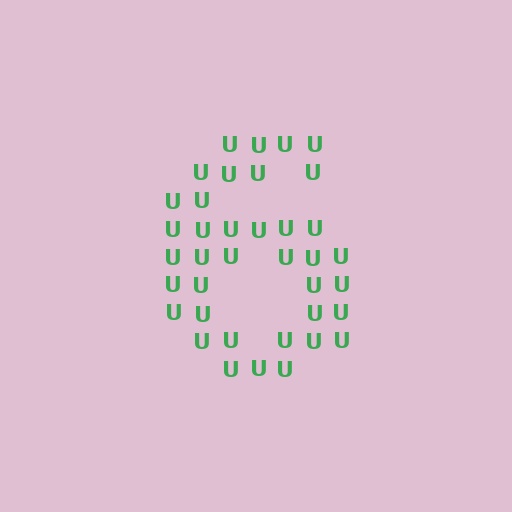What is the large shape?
The large shape is the digit 6.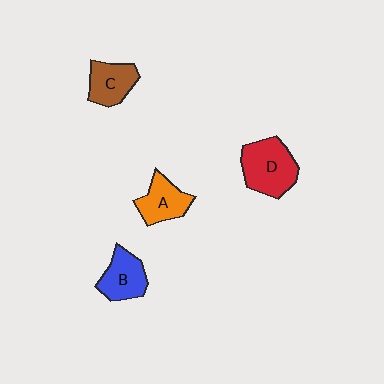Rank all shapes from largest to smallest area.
From largest to smallest: D (red), B (blue), A (orange), C (brown).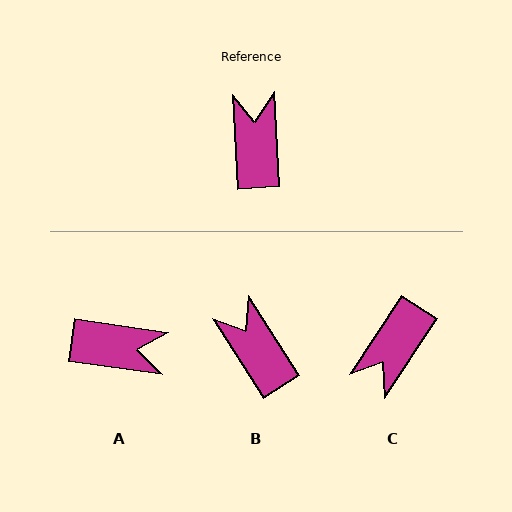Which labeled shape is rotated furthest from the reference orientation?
C, about 143 degrees away.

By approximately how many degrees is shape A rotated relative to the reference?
Approximately 101 degrees clockwise.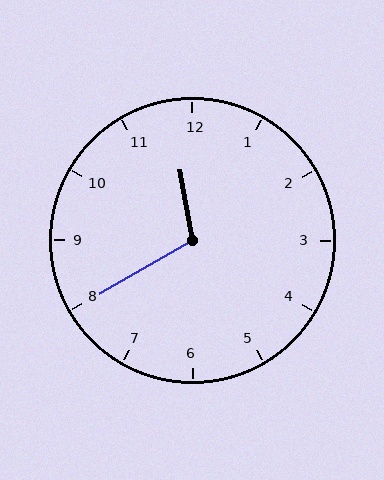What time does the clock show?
11:40.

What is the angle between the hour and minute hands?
Approximately 110 degrees.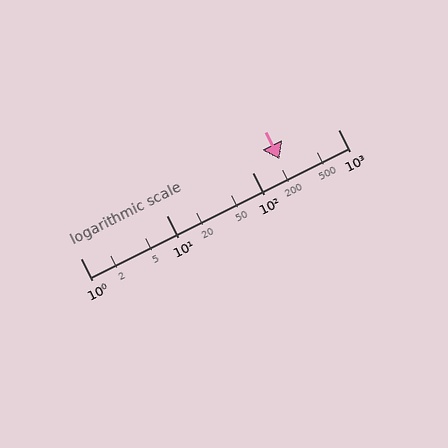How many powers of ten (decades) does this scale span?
The scale spans 3 decades, from 1 to 1000.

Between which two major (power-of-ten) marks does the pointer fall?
The pointer is between 100 and 1000.